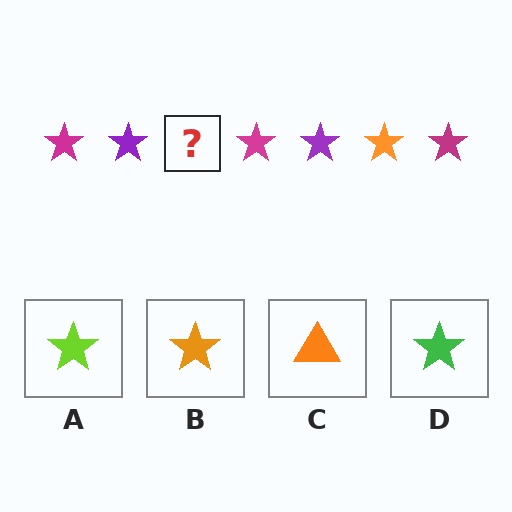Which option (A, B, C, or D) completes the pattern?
B.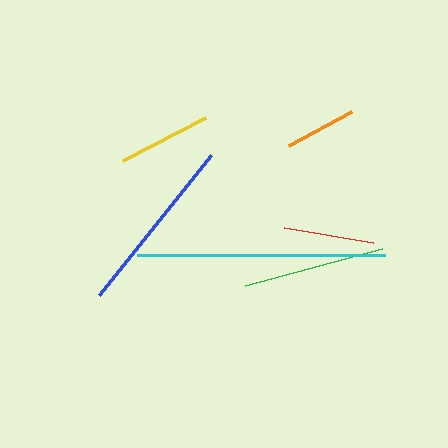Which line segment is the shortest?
The orange line is the shortest at approximately 73 pixels.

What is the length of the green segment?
The green segment is approximately 142 pixels long.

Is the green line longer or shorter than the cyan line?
The cyan line is longer than the green line.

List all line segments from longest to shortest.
From longest to shortest: cyan, blue, green, yellow, red, orange.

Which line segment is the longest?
The cyan line is the longest at approximately 248 pixels.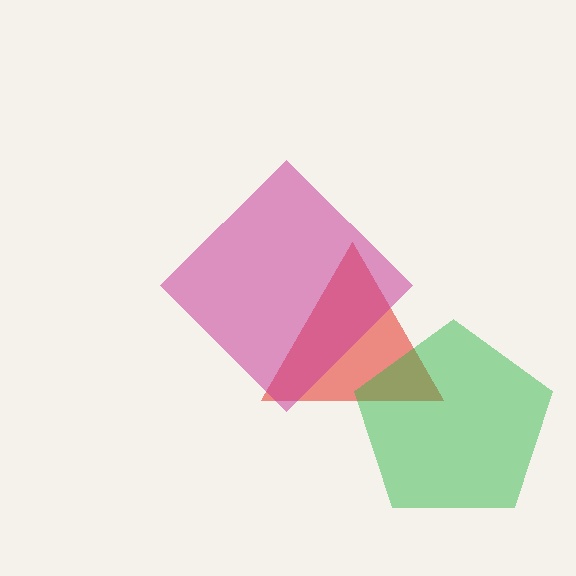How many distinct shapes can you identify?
There are 3 distinct shapes: a red triangle, a magenta diamond, a green pentagon.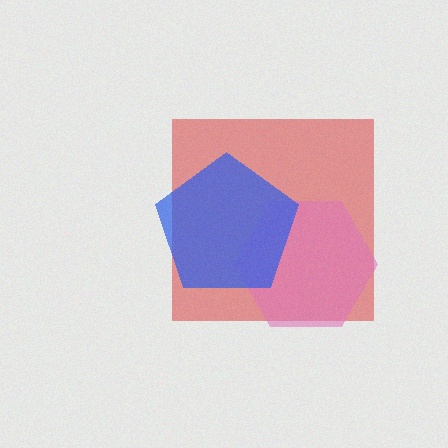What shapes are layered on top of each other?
The layered shapes are: a red square, a pink hexagon, a blue pentagon.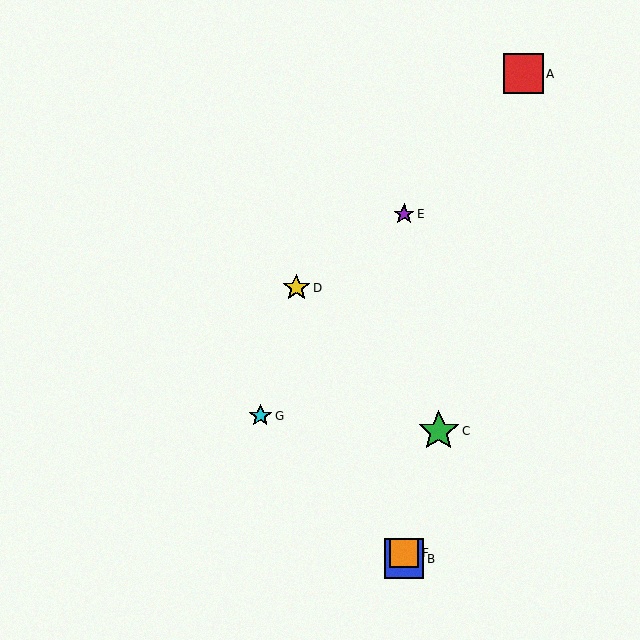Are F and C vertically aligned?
No, F is at x≈404 and C is at x≈439.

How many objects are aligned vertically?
3 objects (B, E, F) are aligned vertically.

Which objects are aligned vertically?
Objects B, E, F are aligned vertically.